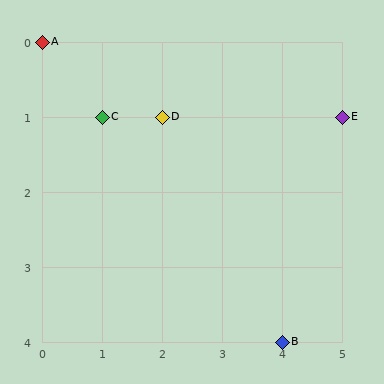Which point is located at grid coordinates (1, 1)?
Point C is at (1, 1).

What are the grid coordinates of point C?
Point C is at grid coordinates (1, 1).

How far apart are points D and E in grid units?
Points D and E are 3 columns apart.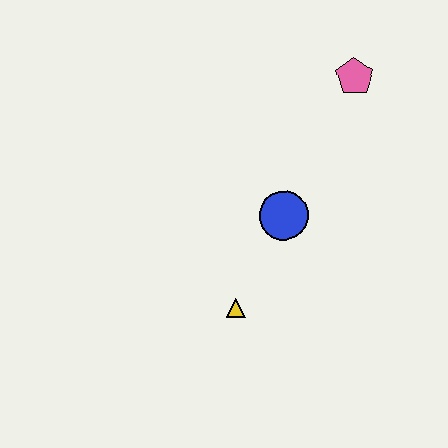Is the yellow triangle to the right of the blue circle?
No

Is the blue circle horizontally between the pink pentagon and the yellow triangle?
Yes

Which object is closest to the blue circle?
The yellow triangle is closest to the blue circle.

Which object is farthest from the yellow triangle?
The pink pentagon is farthest from the yellow triangle.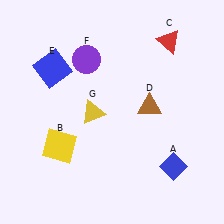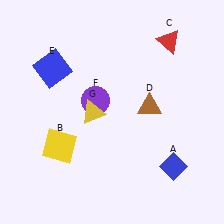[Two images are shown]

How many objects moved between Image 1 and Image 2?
1 object moved between the two images.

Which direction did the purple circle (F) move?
The purple circle (F) moved down.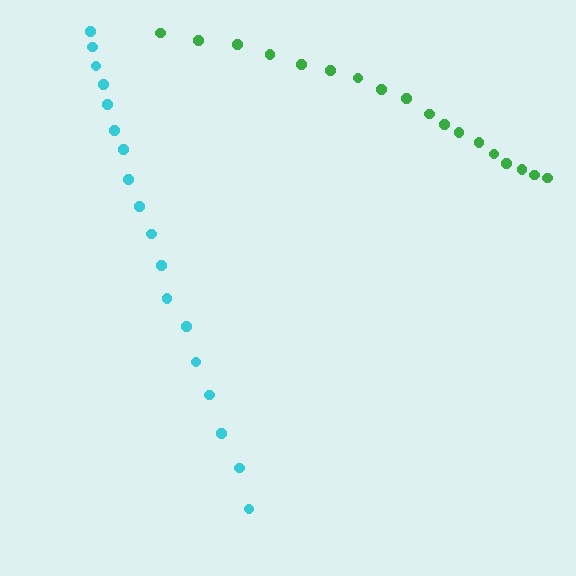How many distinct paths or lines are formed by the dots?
There are 2 distinct paths.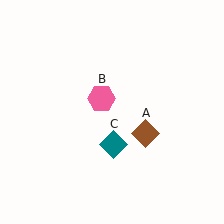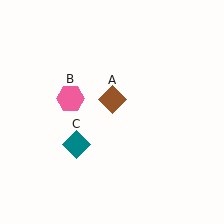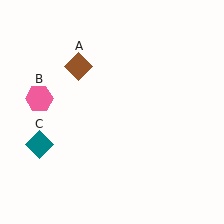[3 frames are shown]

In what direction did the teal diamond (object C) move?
The teal diamond (object C) moved left.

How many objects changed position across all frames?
3 objects changed position: brown diamond (object A), pink hexagon (object B), teal diamond (object C).